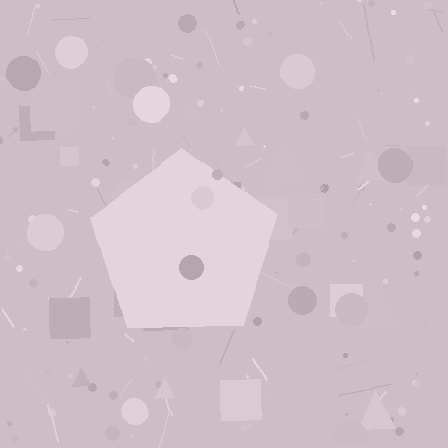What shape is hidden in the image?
A pentagon is hidden in the image.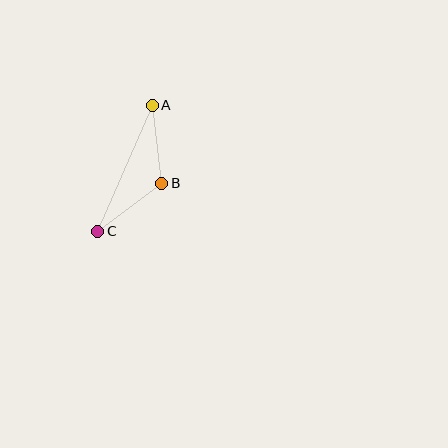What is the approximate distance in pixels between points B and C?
The distance between B and C is approximately 80 pixels.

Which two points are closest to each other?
Points A and B are closest to each other.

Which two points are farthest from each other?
Points A and C are farthest from each other.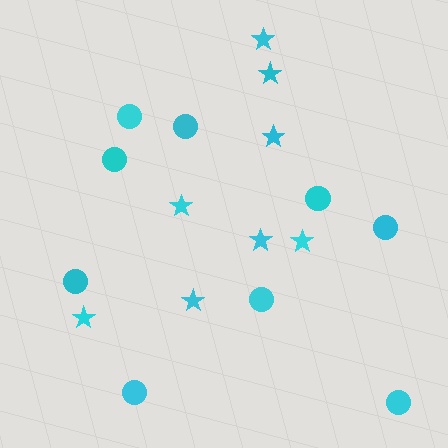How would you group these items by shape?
There are 2 groups: one group of stars (8) and one group of circles (9).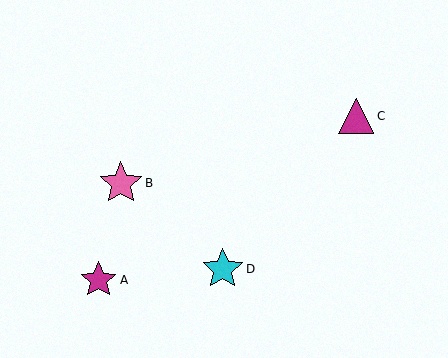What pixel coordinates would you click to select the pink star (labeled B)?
Click at (121, 183) to select the pink star B.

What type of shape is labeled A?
Shape A is a magenta star.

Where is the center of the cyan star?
The center of the cyan star is at (223, 269).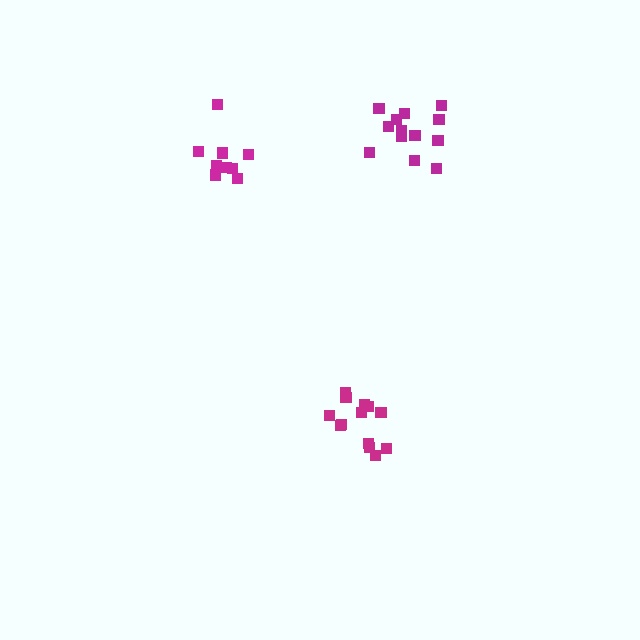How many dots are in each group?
Group 1: 9 dots, Group 2: 13 dots, Group 3: 13 dots (35 total).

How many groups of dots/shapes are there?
There are 3 groups.